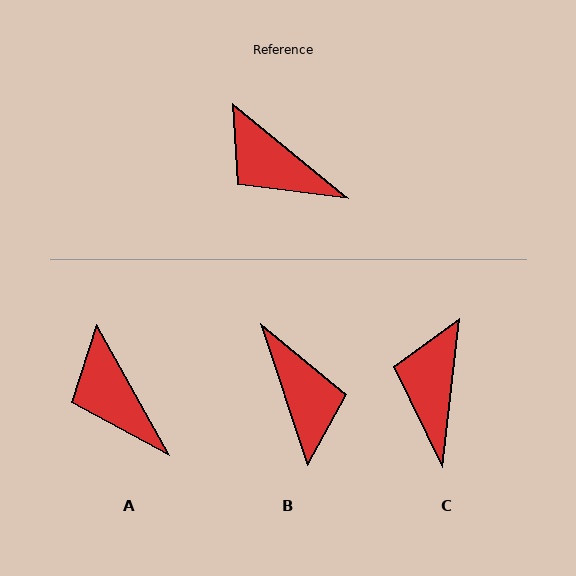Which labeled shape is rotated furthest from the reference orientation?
B, about 148 degrees away.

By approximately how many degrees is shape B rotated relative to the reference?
Approximately 148 degrees counter-clockwise.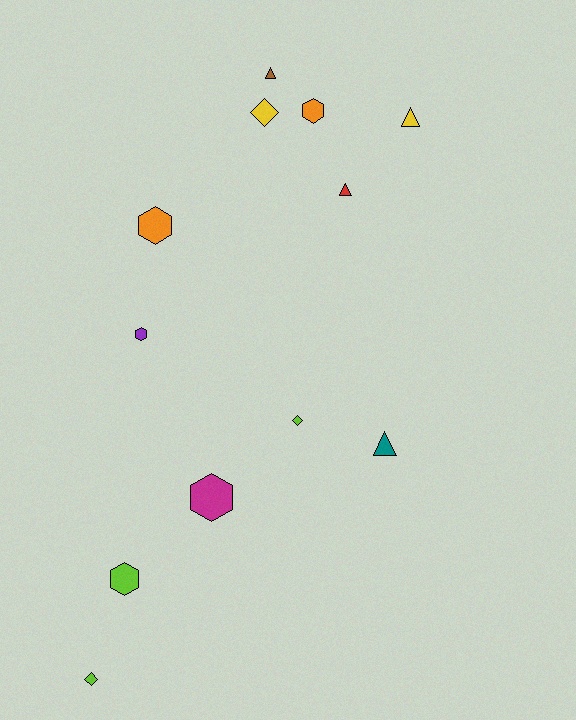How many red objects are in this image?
There is 1 red object.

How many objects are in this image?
There are 12 objects.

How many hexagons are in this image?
There are 5 hexagons.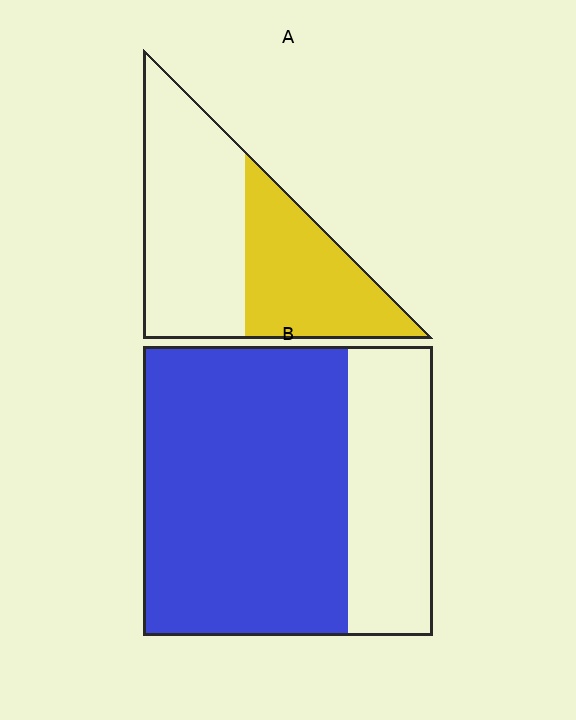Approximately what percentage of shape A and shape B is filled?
A is approximately 40% and B is approximately 70%.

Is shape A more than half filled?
No.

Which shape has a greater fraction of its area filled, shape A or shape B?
Shape B.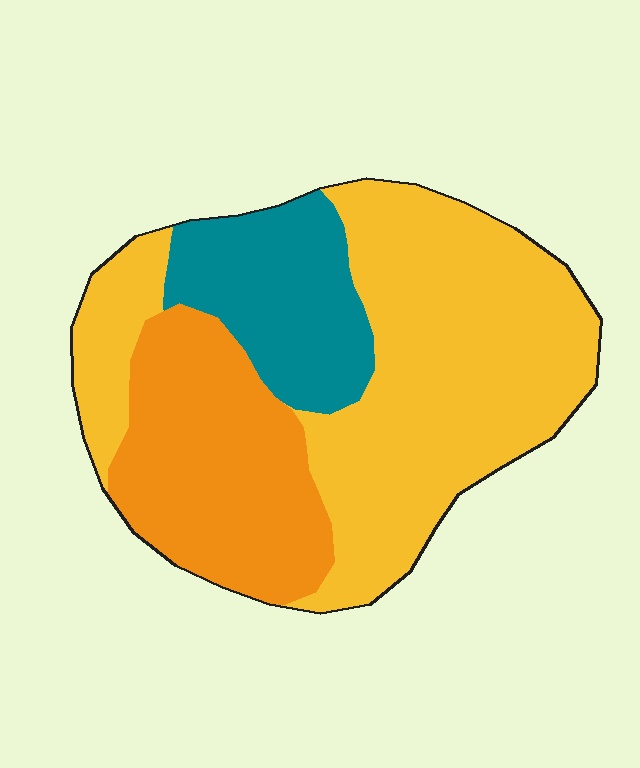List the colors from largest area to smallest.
From largest to smallest: yellow, orange, teal.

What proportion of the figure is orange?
Orange covers about 25% of the figure.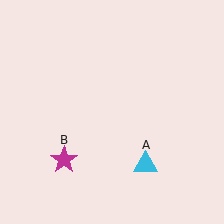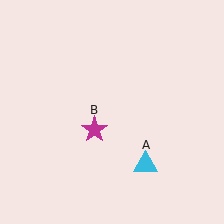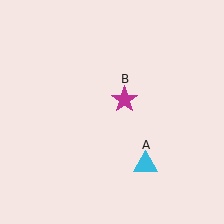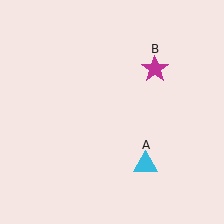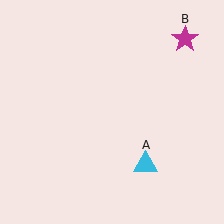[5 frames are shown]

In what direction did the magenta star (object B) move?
The magenta star (object B) moved up and to the right.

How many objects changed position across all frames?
1 object changed position: magenta star (object B).